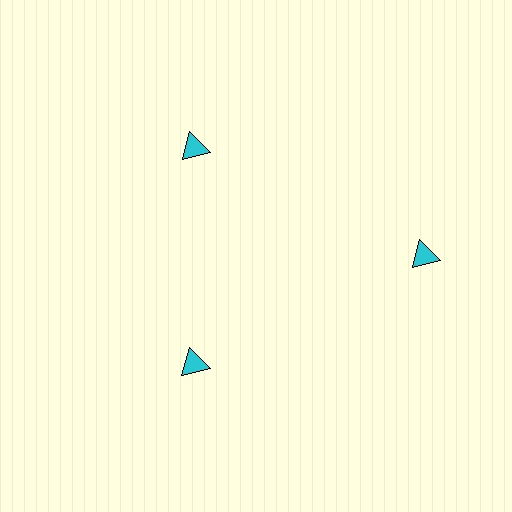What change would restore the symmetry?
The symmetry would be restored by moving it inward, back onto the ring so that all 3 triangles sit at equal angles and equal distance from the center.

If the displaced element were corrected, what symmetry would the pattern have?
It would have 3-fold rotational symmetry — the pattern would map onto itself every 120 degrees.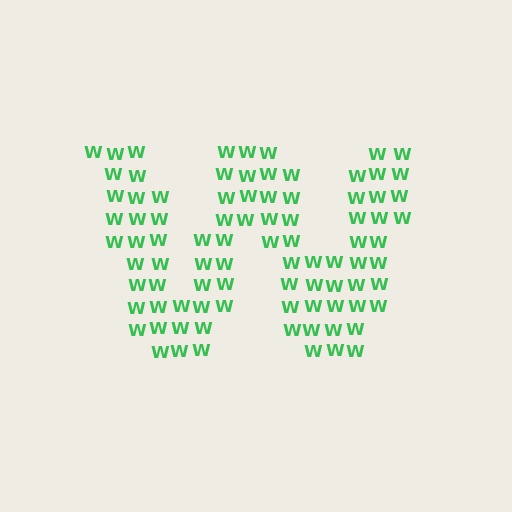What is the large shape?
The large shape is the letter W.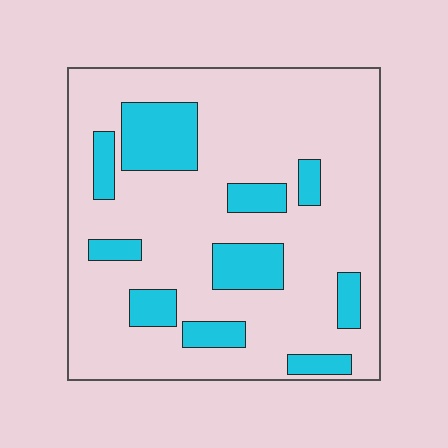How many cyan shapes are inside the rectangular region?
10.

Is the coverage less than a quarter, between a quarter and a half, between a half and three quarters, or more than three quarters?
Less than a quarter.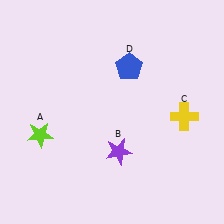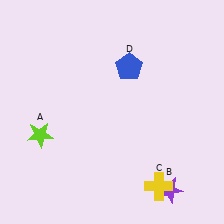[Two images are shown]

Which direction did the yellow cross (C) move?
The yellow cross (C) moved down.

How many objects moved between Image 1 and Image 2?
2 objects moved between the two images.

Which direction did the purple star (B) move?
The purple star (B) moved right.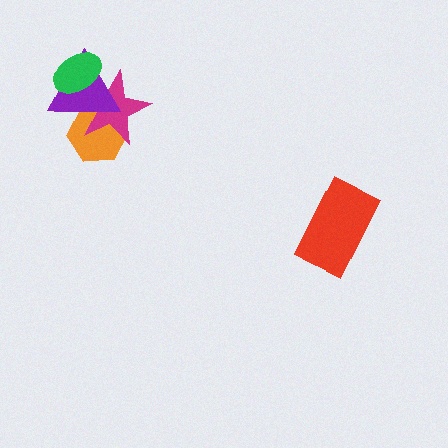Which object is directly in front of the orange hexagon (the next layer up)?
The magenta star is directly in front of the orange hexagon.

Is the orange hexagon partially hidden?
Yes, it is partially covered by another shape.